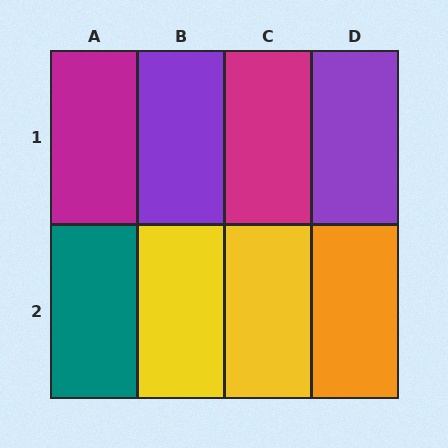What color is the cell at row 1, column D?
Purple.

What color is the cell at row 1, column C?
Magenta.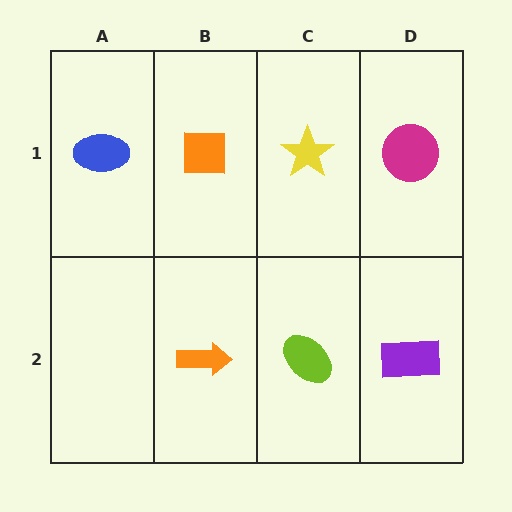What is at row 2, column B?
An orange arrow.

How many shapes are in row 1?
4 shapes.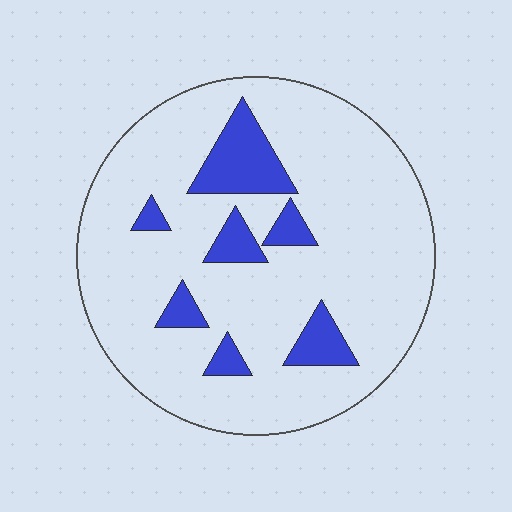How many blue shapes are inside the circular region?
7.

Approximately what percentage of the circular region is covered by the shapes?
Approximately 15%.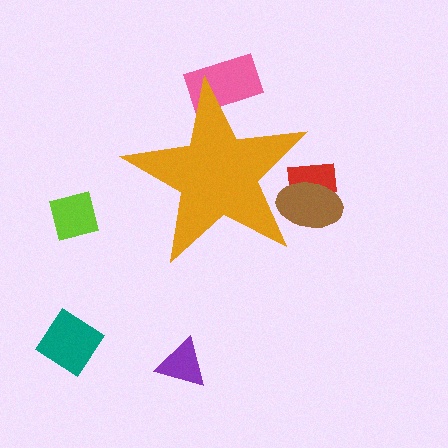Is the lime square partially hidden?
No, the lime square is fully visible.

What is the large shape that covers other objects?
An orange star.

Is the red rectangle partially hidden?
Yes, the red rectangle is partially hidden behind the orange star.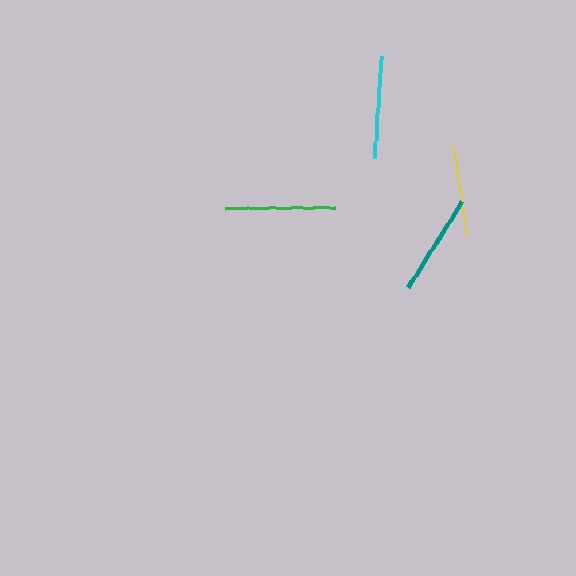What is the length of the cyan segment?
The cyan segment is approximately 103 pixels long.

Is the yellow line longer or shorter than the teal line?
The teal line is longer than the yellow line.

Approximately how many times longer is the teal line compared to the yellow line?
The teal line is approximately 1.1 times the length of the yellow line.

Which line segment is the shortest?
The yellow line is the shortest at approximately 91 pixels.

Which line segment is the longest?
The green line is the longest at approximately 110 pixels.